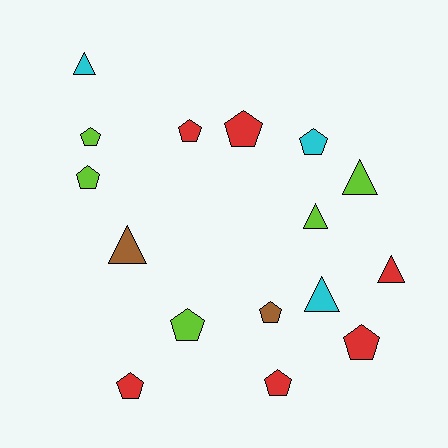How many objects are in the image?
There are 16 objects.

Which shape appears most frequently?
Pentagon, with 10 objects.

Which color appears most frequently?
Red, with 6 objects.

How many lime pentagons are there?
There are 3 lime pentagons.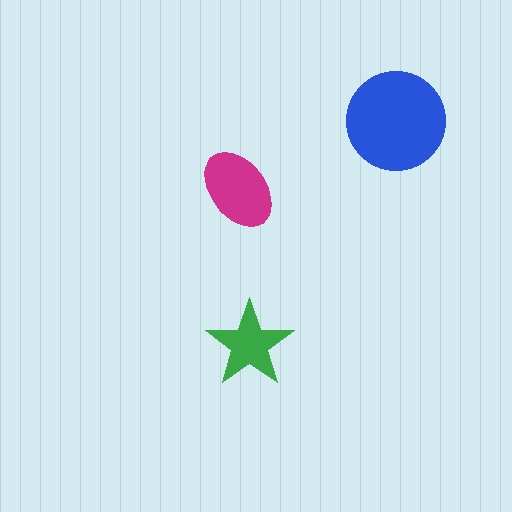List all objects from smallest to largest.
The green star, the magenta ellipse, the blue circle.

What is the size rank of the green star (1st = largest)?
3rd.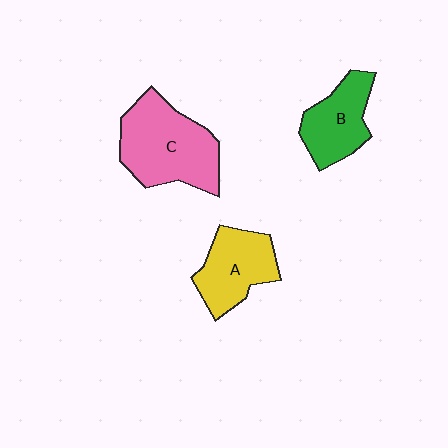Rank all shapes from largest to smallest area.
From largest to smallest: C (pink), A (yellow), B (green).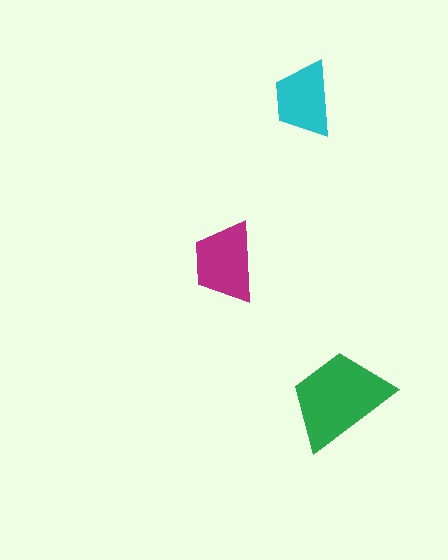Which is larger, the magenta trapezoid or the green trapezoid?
The green one.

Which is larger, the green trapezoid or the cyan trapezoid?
The green one.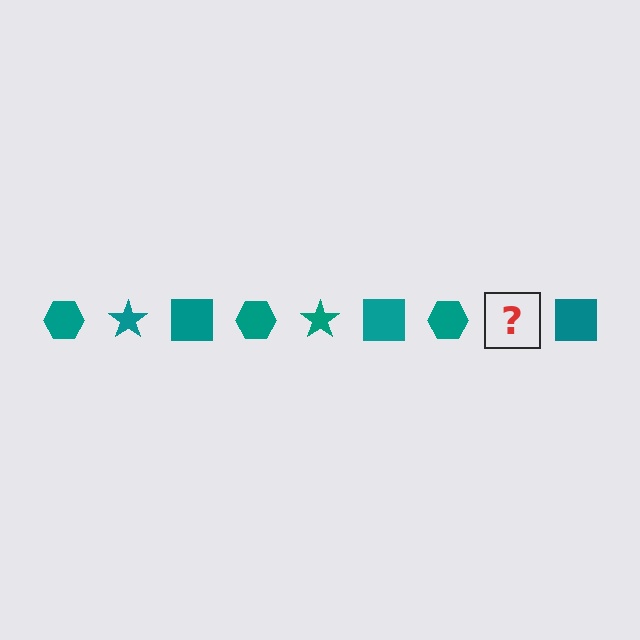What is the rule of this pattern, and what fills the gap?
The rule is that the pattern cycles through hexagon, star, square shapes in teal. The gap should be filled with a teal star.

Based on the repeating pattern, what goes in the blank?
The blank should be a teal star.